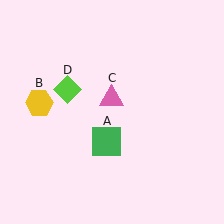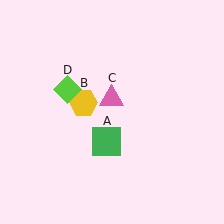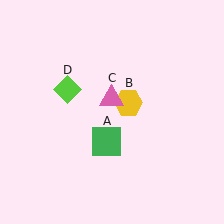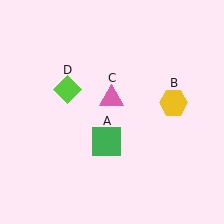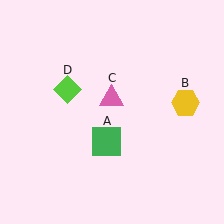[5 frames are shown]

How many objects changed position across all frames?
1 object changed position: yellow hexagon (object B).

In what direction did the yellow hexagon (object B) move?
The yellow hexagon (object B) moved right.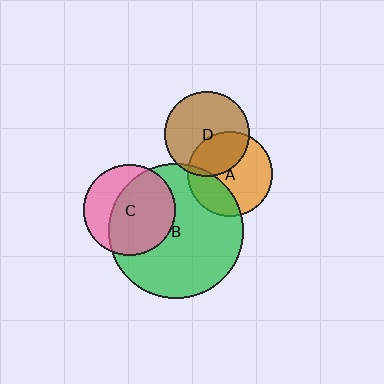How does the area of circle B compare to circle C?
Approximately 2.2 times.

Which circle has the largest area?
Circle B (green).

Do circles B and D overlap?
Yes.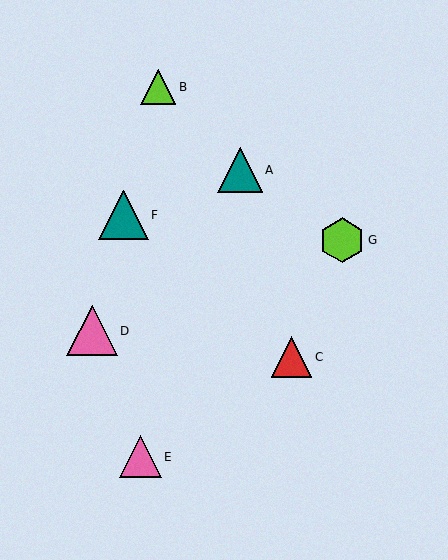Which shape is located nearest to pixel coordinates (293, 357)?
The red triangle (labeled C) at (292, 357) is nearest to that location.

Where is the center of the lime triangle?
The center of the lime triangle is at (158, 87).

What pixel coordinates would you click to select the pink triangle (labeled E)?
Click at (140, 457) to select the pink triangle E.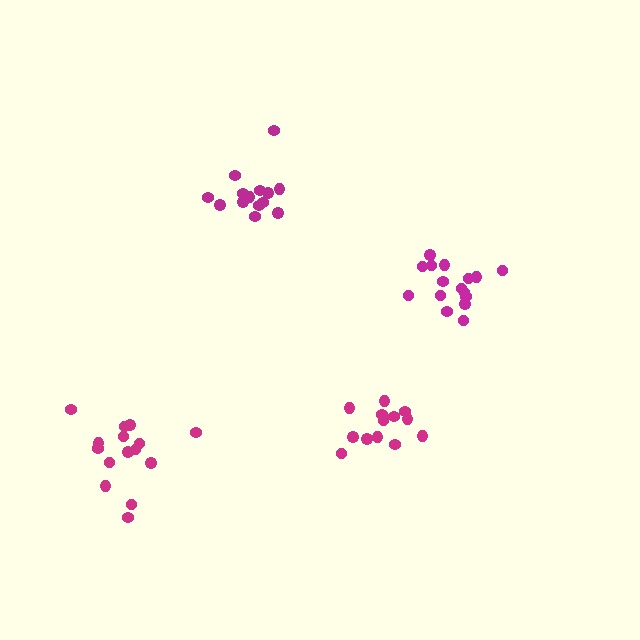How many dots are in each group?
Group 1: 13 dots, Group 2: 15 dots, Group 3: 16 dots, Group 4: 14 dots (58 total).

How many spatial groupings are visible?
There are 4 spatial groupings.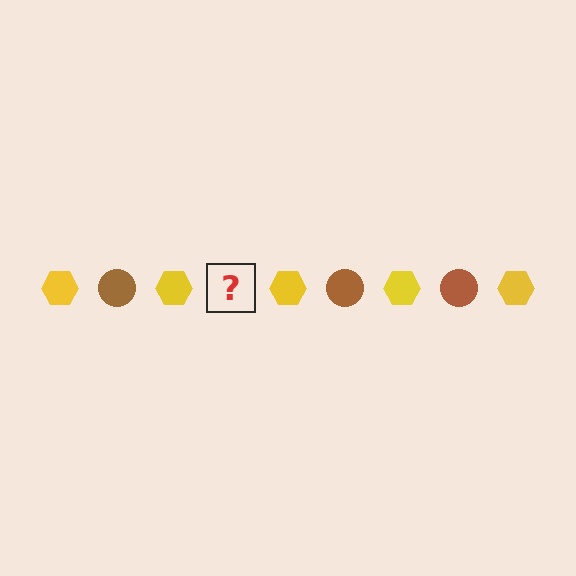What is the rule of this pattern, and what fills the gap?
The rule is that the pattern alternates between yellow hexagon and brown circle. The gap should be filled with a brown circle.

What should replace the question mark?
The question mark should be replaced with a brown circle.